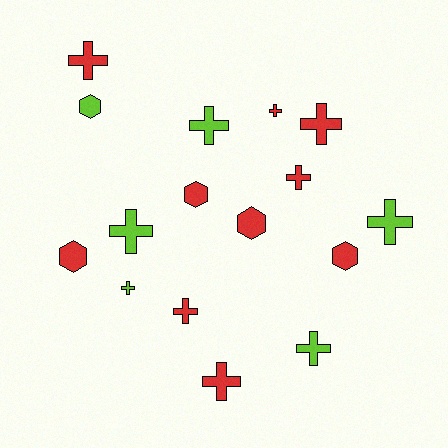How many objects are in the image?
There are 16 objects.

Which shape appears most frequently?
Cross, with 11 objects.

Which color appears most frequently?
Red, with 10 objects.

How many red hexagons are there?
There are 4 red hexagons.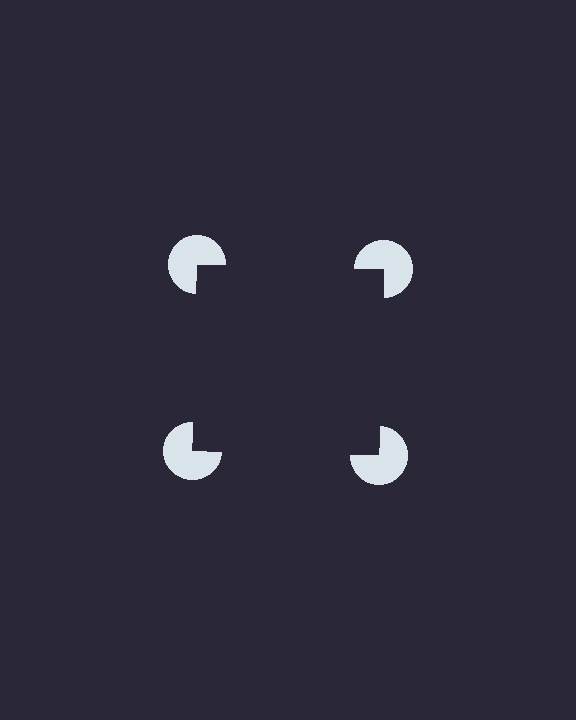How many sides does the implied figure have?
4 sides.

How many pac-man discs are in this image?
There are 4 — one at each vertex of the illusory square.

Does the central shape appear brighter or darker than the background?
It typically appears slightly darker than the background, even though no actual brightness change is drawn.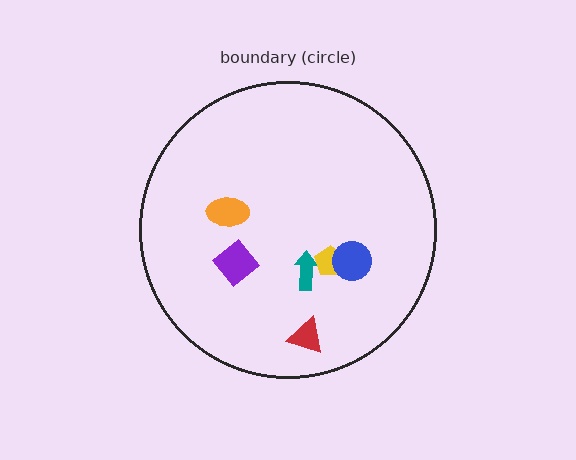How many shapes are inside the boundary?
6 inside, 0 outside.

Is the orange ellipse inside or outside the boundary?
Inside.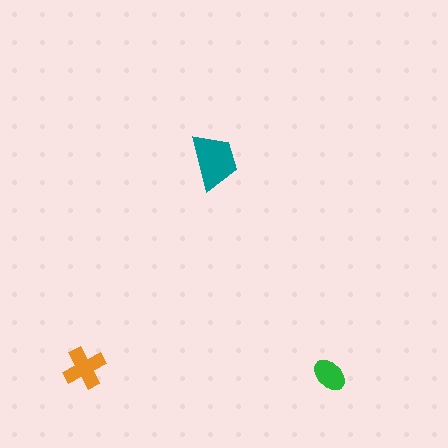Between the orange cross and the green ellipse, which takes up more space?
The orange cross.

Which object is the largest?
The teal trapezoid.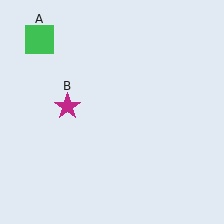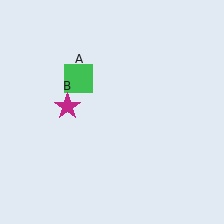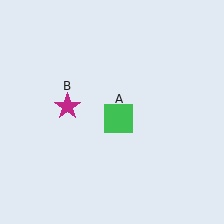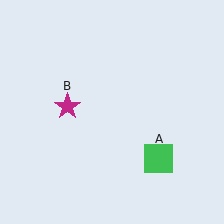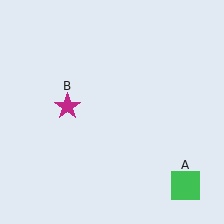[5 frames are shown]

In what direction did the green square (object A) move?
The green square (object A) moved down and to the right.